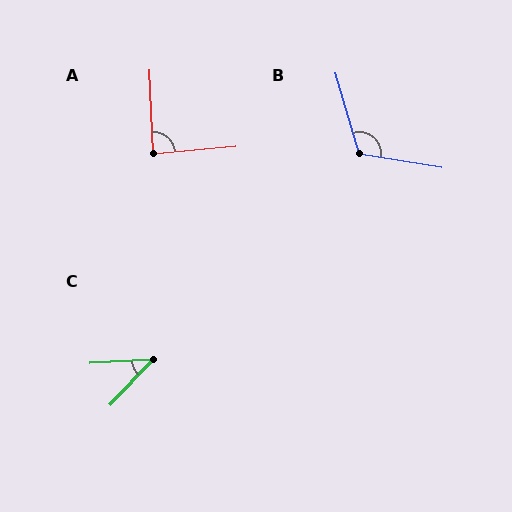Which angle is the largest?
B, at approximately 116 degrees.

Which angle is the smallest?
C, at approximately 43 degrees.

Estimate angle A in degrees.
Approximately 87 degrees.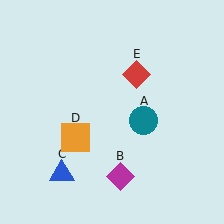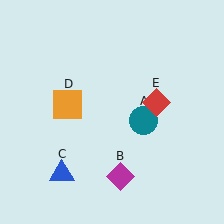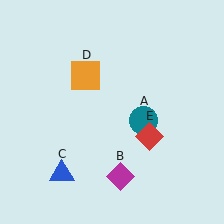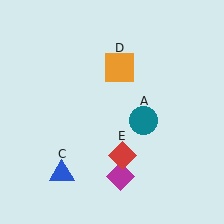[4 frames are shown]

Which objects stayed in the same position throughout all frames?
Teal circle (object A) and magenta diamond (object B) and blue triangle (object C) remained stationary.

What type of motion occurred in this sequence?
The orange square (object D), red diamond (object E) rotated clockwise around the center of the scene.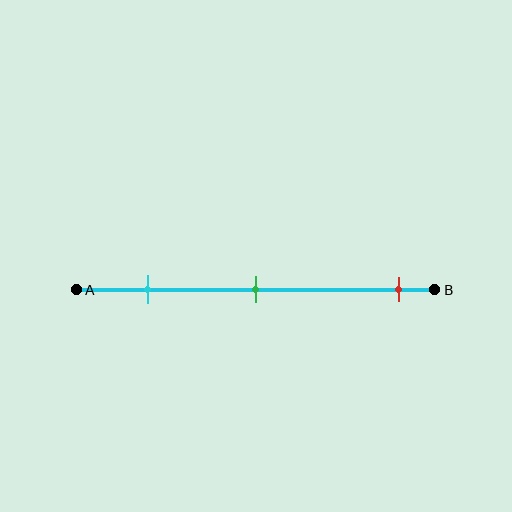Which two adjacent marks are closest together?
The cyan and green marks are the closest adjacent pair.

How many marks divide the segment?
There are 3 marks dividing the segment.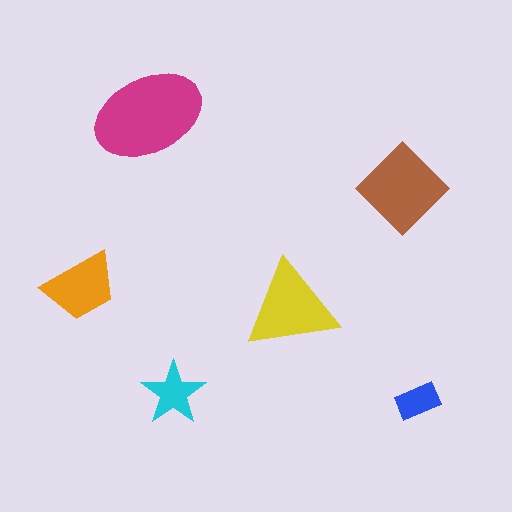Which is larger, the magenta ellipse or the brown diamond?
The magenta ellipse.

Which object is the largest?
The magenta ellipse.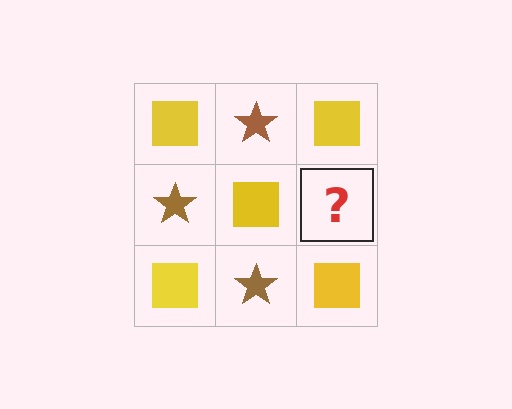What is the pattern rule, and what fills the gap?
The rule is that it alternates yellow square and brown star in a checkerboard pattern. The gap should be filled with a brown star.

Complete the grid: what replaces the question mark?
The question mark should be replaced with a brown star.